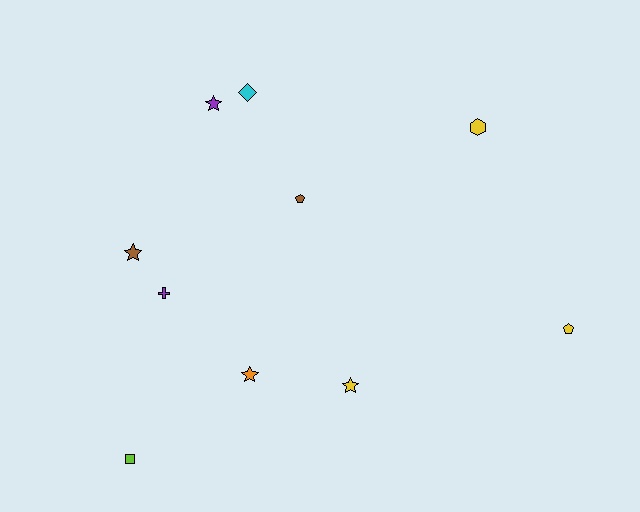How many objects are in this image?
There are 10 objects.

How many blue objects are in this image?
There are no blue objects.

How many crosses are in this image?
There is 1 cross.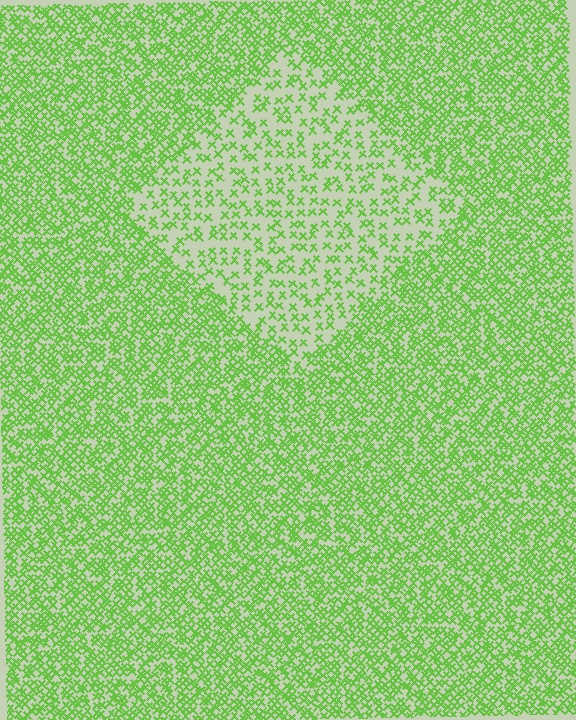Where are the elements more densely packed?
The elements are more densely packed outside the diamond boundary.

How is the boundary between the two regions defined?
The boundary is defined by a change in element density (approximately 2.3x ratio). All elements are the same color, size, and shape.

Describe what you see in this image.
The image contains small lime elements arranged at two different densities. A diamond-shaped region is visible where the elements are less densely packed than the surrounding area.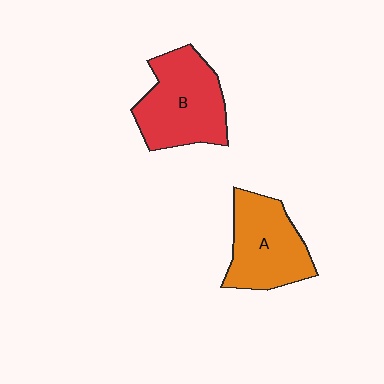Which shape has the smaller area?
Shape A (orange).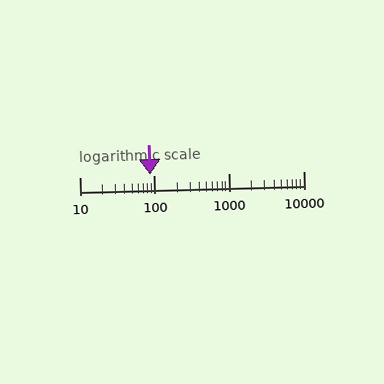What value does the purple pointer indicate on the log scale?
The pointer indicates approximately 87.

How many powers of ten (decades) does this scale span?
The scale spans 3 decades, from 10 to 10000.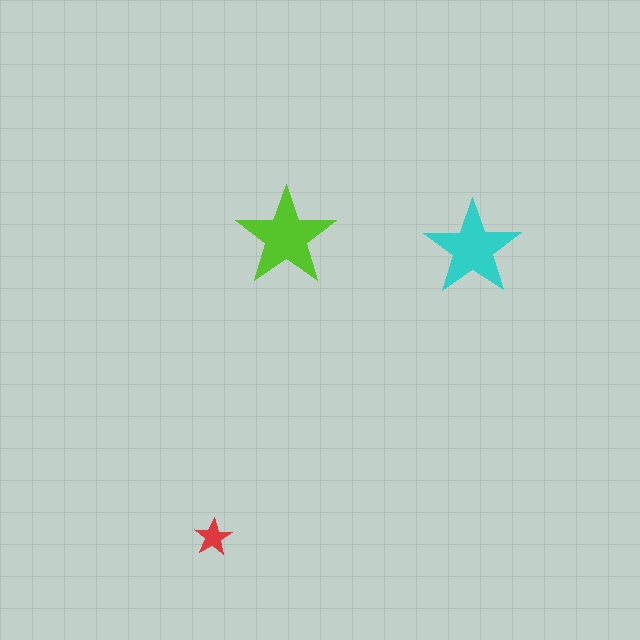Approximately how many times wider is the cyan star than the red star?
About 2.5 times wider.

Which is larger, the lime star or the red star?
The lime one.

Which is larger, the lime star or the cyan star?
The lime one.